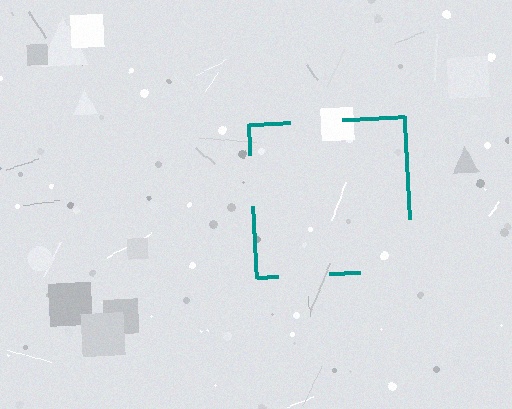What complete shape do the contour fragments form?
The contour fragments form a square.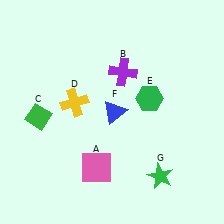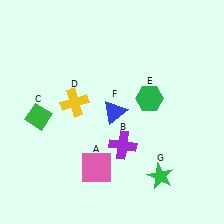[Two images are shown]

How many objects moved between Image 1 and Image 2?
1 object moved between the two images.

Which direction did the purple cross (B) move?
The purple cross (B) moved down.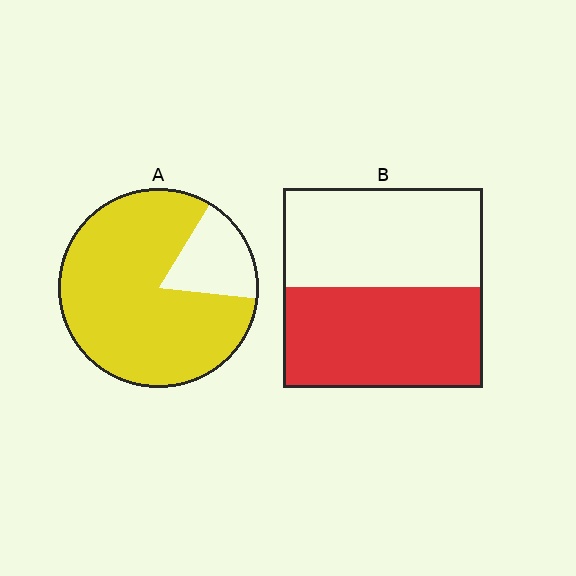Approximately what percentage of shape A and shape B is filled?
A is approximately 80% and B is approximately 50%.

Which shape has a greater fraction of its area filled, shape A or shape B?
Shape A.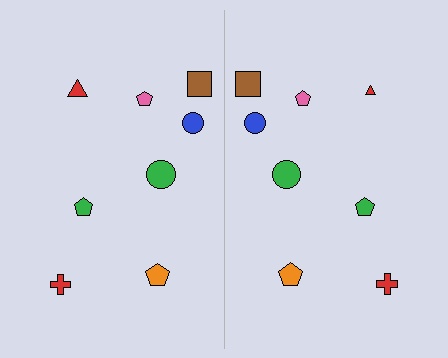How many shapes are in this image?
There are 16 shapes in this image.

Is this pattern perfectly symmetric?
No, the pattern is not perfectly symmetric. The red triangle on the right side has a different size than its mirror counterpart.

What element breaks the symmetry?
The red triangle on the right side has a different size than its mirror counterpart.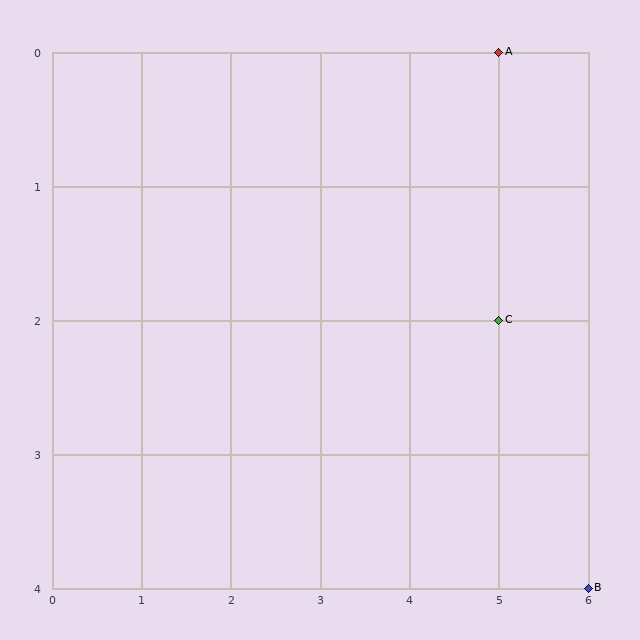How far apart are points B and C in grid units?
Points B and C are 1 column and 2 rows apart (about 2.2 grid units diagonally).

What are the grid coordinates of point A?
Point A is at grid coordinates (5, 0).